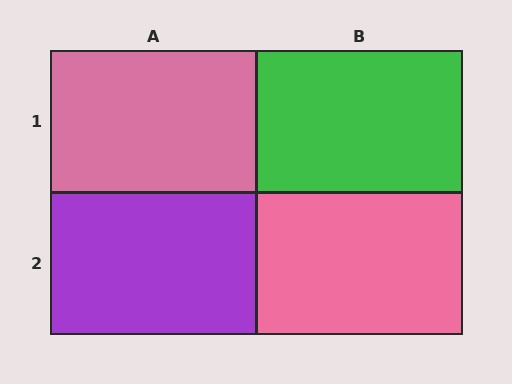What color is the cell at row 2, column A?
Purple.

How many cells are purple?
1 cell is purple.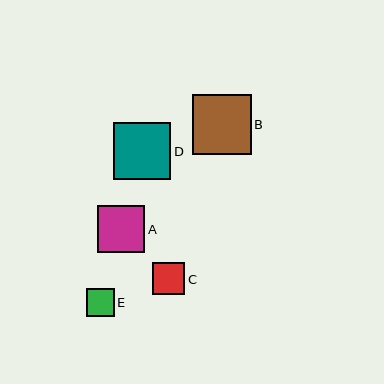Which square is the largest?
Square B is the largest with a size of approximately 59 pixels.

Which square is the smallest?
Square E is the smallest with a size of approximately 28 pixels.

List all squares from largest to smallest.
From largest to smallest: B, D, A, C, E.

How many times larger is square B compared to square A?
Square B is approximately 1.3 times the size of square A.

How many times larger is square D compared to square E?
Square D is approximately 2.0 times the size of square E.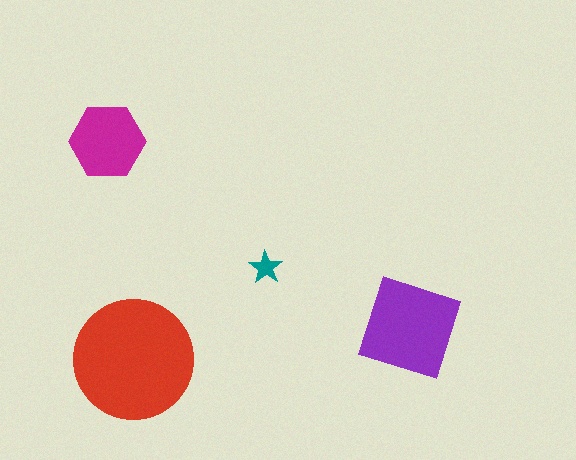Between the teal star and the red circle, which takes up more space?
The red circle.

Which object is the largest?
The red circle.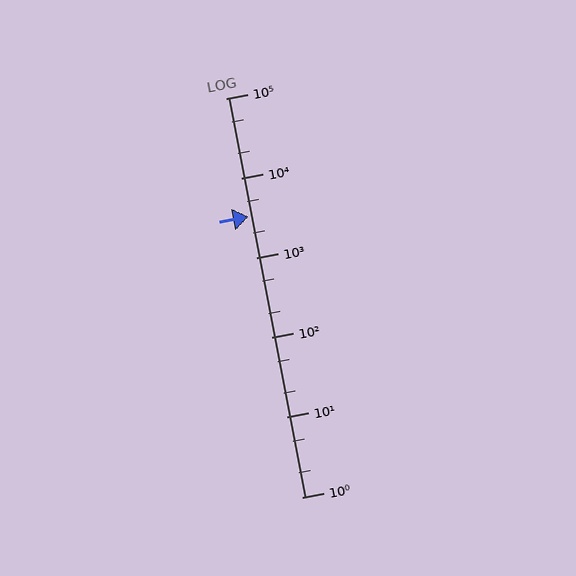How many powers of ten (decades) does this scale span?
The scale spans 5 decades, from 1 to 100000.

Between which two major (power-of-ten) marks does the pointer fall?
The pointer is between 1000 and 10000.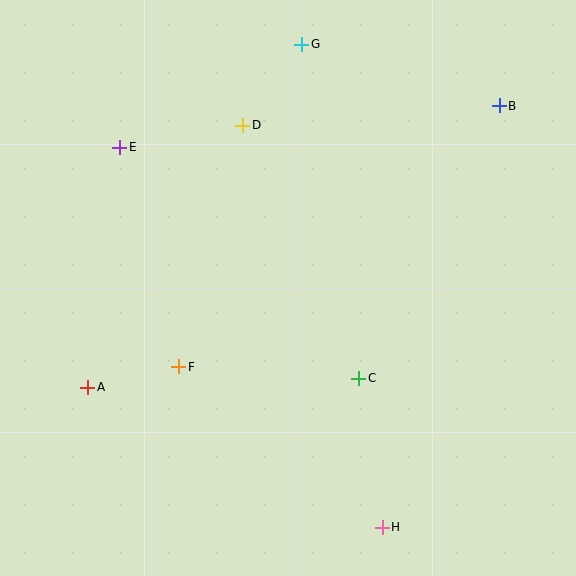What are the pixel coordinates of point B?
Point B is at (499, 106).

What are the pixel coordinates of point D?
Point D is at (243, 125).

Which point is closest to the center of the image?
Point C at (359, 378) is closest to the center.